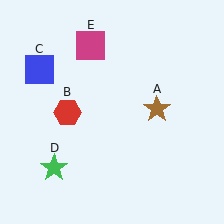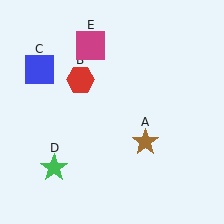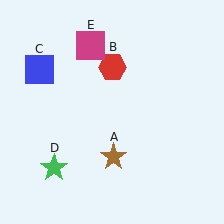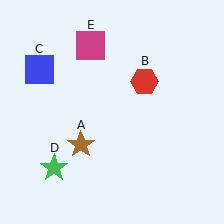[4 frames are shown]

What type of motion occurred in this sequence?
The brown star (object A), red hexagon (object B) rotated clockwise around the center of the scene.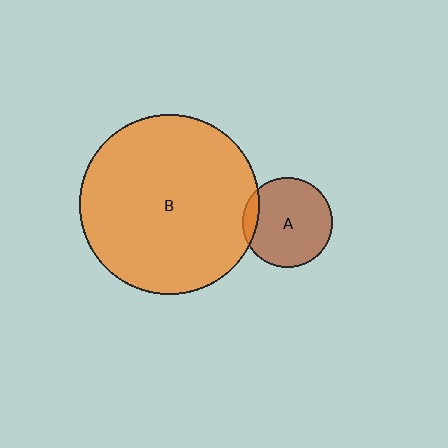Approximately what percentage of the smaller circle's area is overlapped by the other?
Approximately 10%.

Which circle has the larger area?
Circle B (orange).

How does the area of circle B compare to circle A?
Approximately 4.0 times.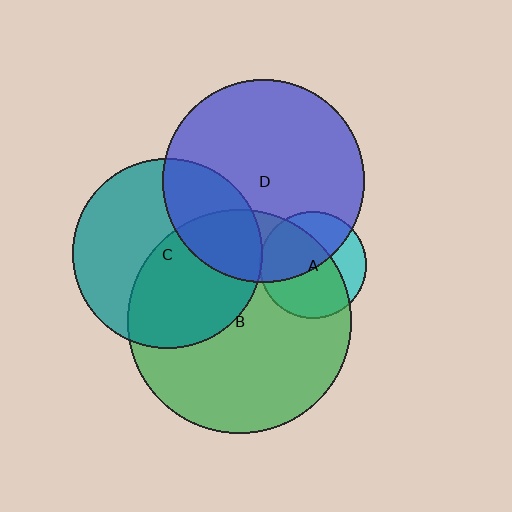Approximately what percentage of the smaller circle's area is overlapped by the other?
Approximately 30%.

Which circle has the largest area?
Circle B (green).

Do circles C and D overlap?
Yes.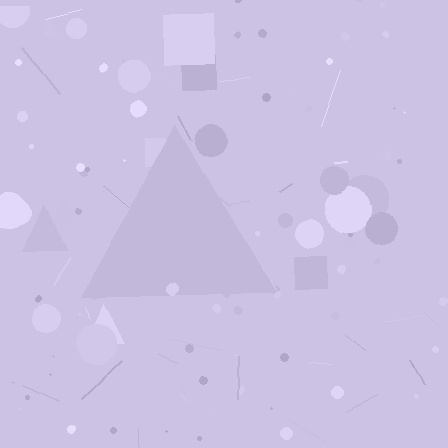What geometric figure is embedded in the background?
A triangle is embedded in the background.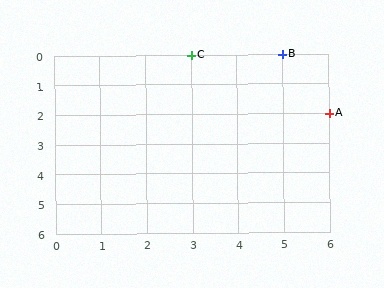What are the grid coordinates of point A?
Point A is at grid coordinates (6, 2).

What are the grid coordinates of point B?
Point B is at grid coordinates (5, 0).